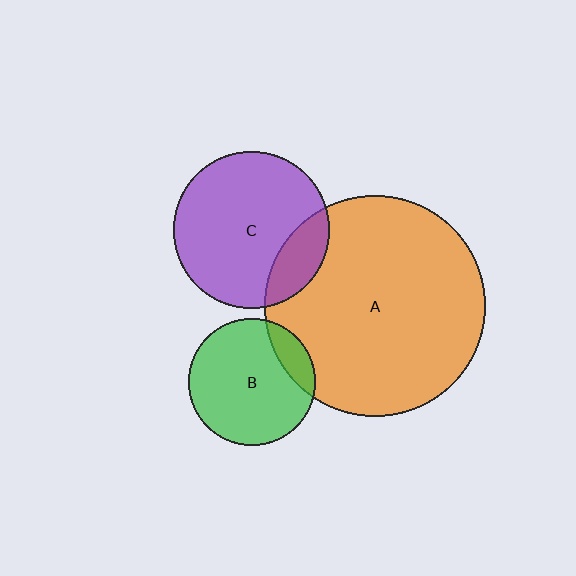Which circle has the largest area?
Circle A (orange).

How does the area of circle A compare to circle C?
Approximately 2.0 times.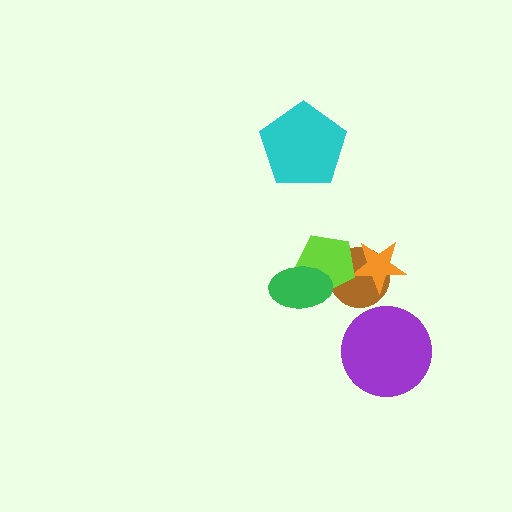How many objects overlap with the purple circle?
0 objects overlap with the purple circle.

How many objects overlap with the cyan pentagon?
0 objects overlap with the cyan pentagon.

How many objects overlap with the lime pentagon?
3 objects overlap with the lime pentagon.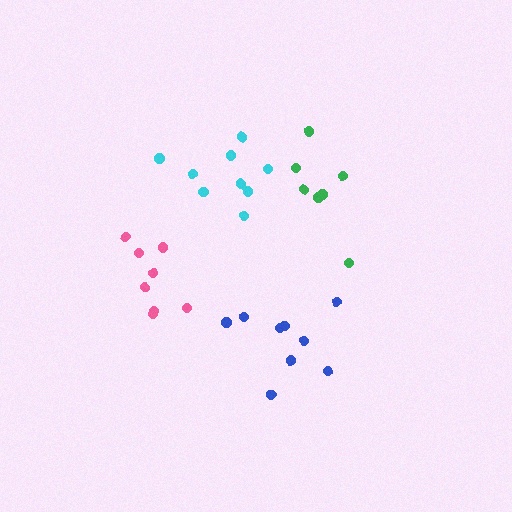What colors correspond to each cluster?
The clusters are colored: cyan, green, pink, blue.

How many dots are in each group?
Group 1: 9 dots, Group 2: 7 dots, Group 3: 8 dots, Group 4: 9 dots (33 total).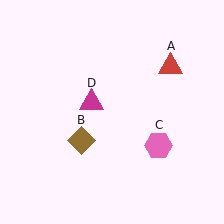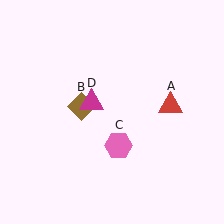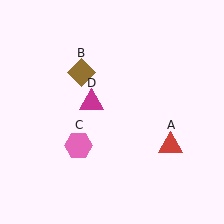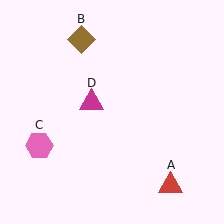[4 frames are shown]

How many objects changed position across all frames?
3 objects changed position: red triangle (object A), brown diamond (object B), pink hexagon (object C).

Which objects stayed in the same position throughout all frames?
Magenta triangle (object D) remained stationary.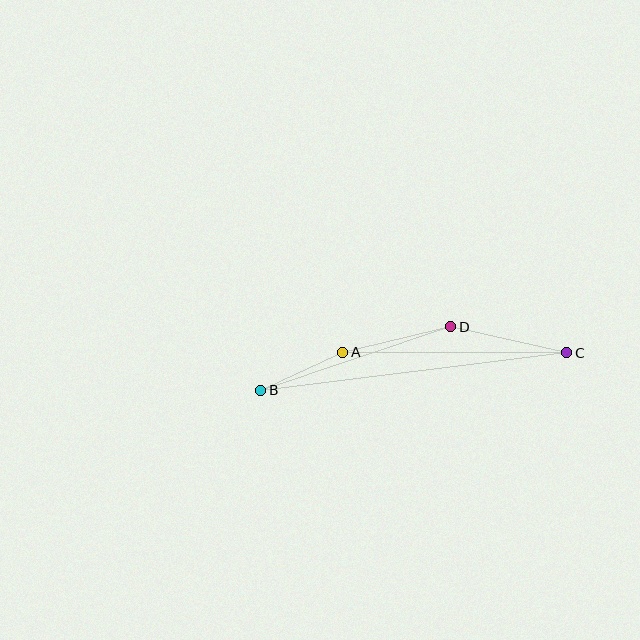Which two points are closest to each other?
Points A and B are closest to each other.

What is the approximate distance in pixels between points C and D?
The distance between C and D is approximately 119 pixels.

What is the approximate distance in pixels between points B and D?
The distance between B and D is approximately 201 pixels.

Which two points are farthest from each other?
Points B and C are farthest from each other.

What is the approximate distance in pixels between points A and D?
The distance between A and D is approximately 111 pixels.